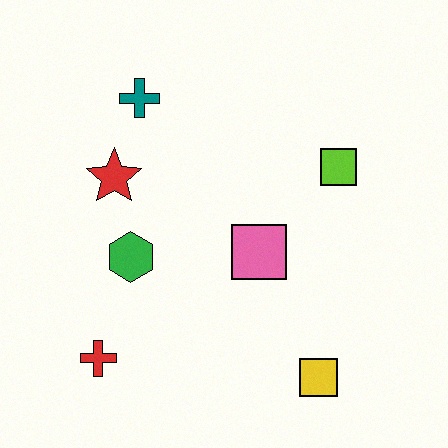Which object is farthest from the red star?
The yellow square is farthest from the red star.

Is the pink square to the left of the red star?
No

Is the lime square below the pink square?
No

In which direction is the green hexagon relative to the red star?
The green hexagon is below the red star.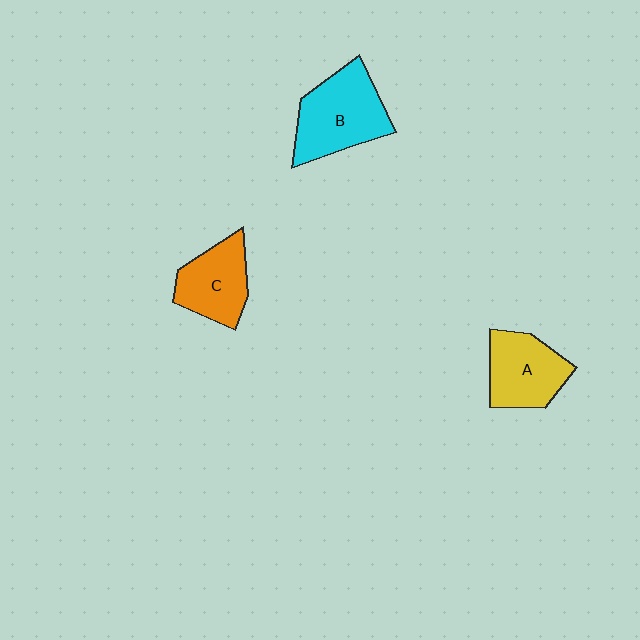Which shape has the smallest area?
Shape C (orange).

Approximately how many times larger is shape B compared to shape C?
Approximately 1.3 times.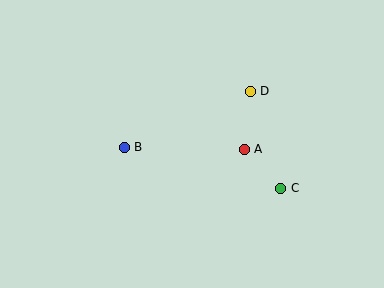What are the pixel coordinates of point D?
Point D is at (250, 91).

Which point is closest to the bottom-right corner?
Point C is closest to the bottom-right corner.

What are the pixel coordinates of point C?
Point C is at (280, 188).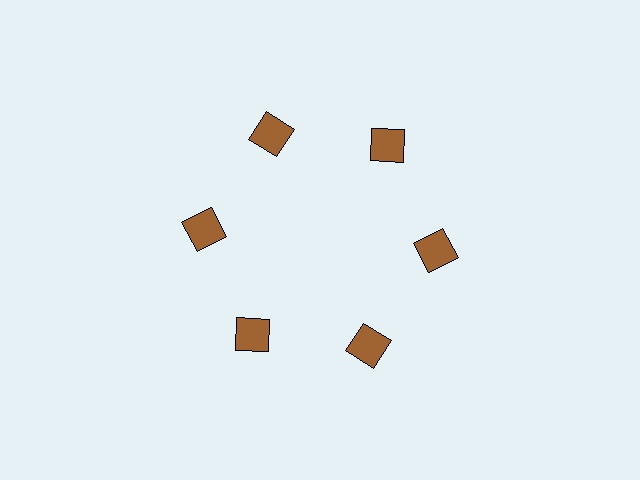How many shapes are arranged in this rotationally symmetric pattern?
There are 6 shapes, arranged in 6 groups of 1.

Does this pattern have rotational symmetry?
Yes, this pattern has 6-fold rotational symmetry. It looks the same after rotating 60 degrees around the center.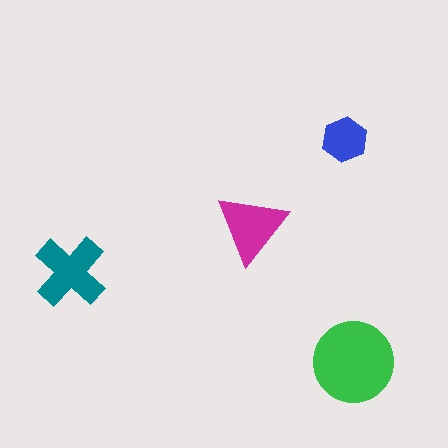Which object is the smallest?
The blue hexagon.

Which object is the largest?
The green circle.